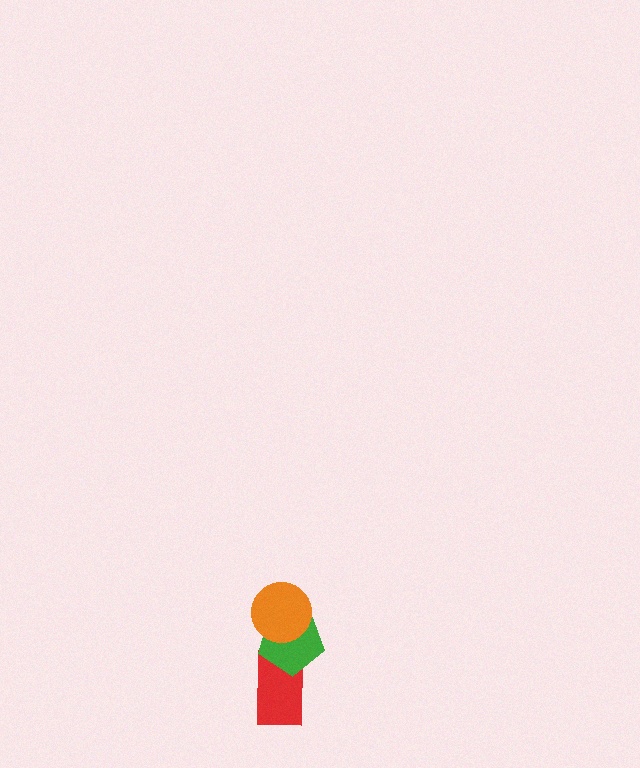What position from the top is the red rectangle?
The red rectangle is 3rd from the top.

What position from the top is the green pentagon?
The green pentagon is 2nd from the top.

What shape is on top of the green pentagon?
The orange circle is on top of the green pentagon.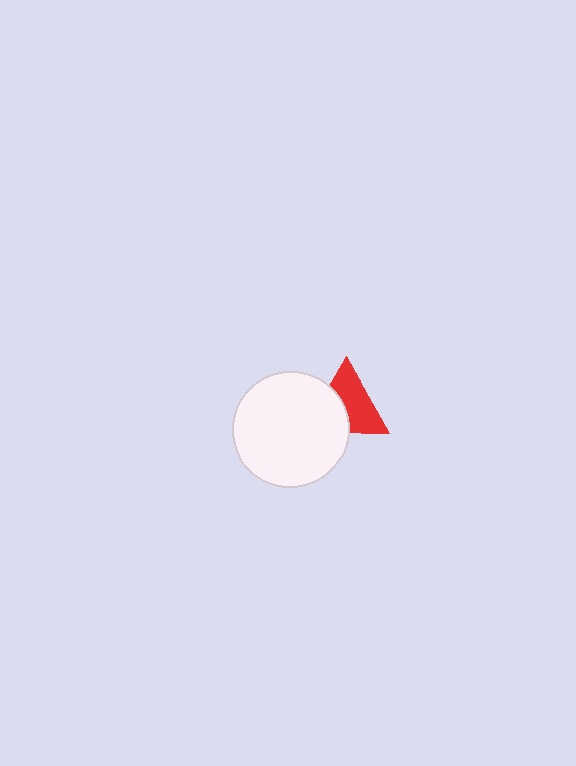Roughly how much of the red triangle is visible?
About half of it is visible (roughly 60%).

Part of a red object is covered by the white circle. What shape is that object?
It is a triangle.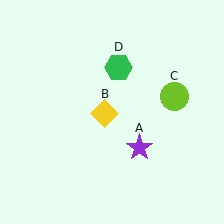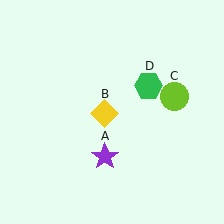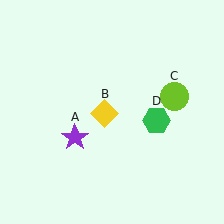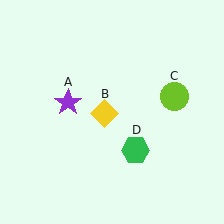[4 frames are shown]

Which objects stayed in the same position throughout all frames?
Yellow diamond (object B) and lime circle (object C) remained stationary.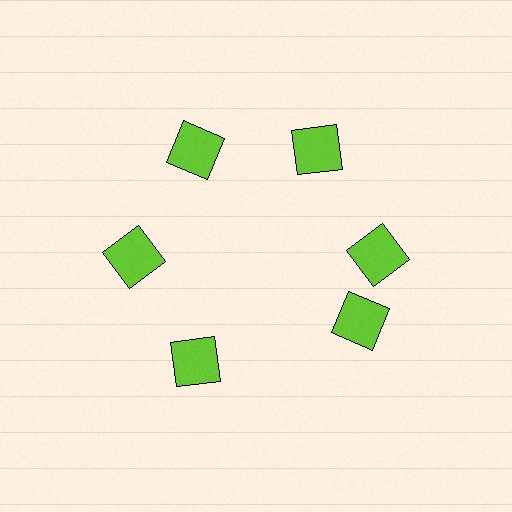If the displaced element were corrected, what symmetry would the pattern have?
It would have 6-fold rotational symmetry — the pattern would map onto itself every 60 degrees.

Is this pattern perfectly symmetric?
No. The 6 lime squares are arranged in a ring, but one element near the 5 o'clock position is rotated out of alignment along the ring, breaking the 6-fold rotational symmetry.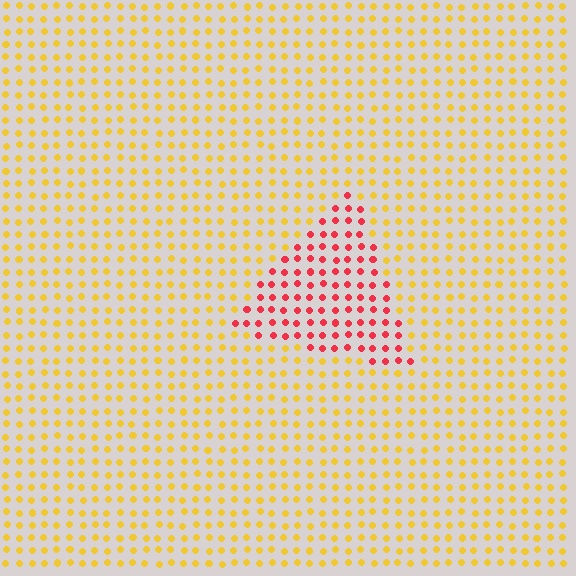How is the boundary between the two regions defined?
The boundary is defined purely by a slight shift in hue (about 54 degrees). Spacing, size, and orientation are identical on both sides.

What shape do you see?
I see a triangle.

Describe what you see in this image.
The image is filled with small yellow elements in a uniform arrangement. A triangle-shaped region is visible where the elements are tinted to a slightly different hue, forming a subtle color boundary.